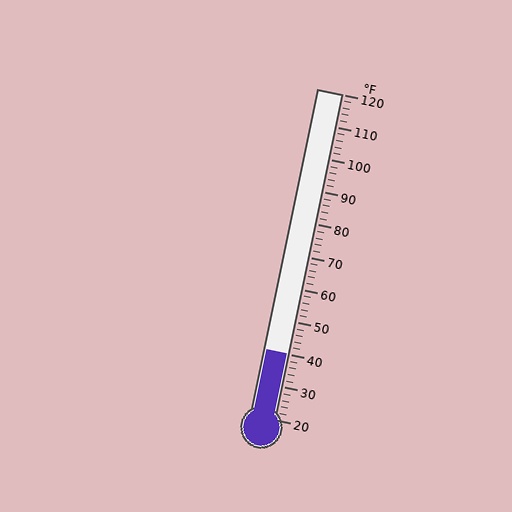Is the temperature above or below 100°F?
The temperature is below 100°F.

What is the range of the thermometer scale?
The thermometer scale ranges from 20°F to 120°F.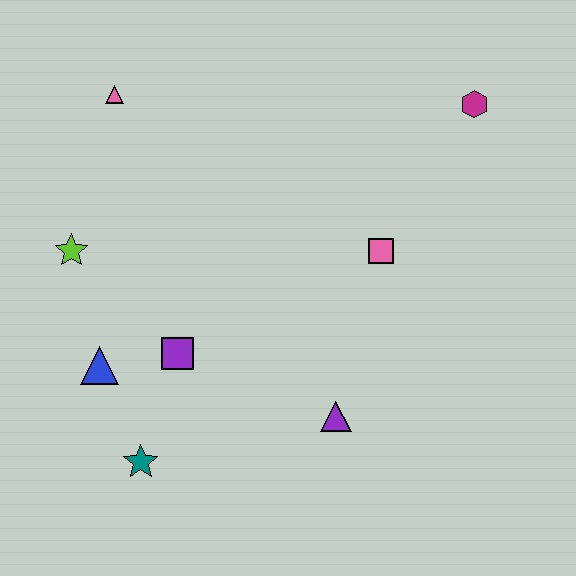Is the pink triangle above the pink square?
Yes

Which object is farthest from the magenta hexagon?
The teal star is farthest from the magenta hexagon.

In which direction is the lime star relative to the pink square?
The lime star is to the left of the pink square.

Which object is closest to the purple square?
The blue triangle is closest to the purple square.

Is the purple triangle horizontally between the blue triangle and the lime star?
No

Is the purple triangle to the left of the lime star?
No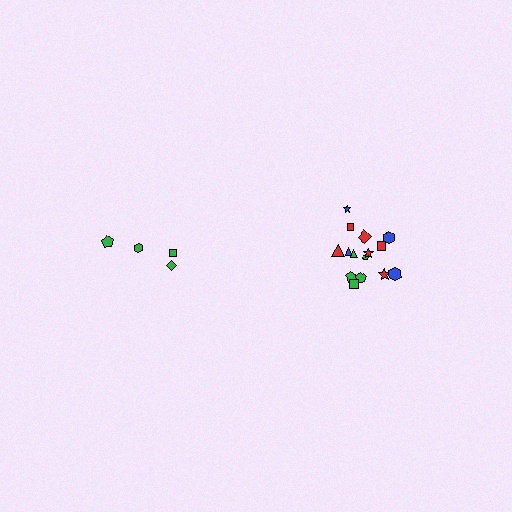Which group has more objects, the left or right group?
The right group.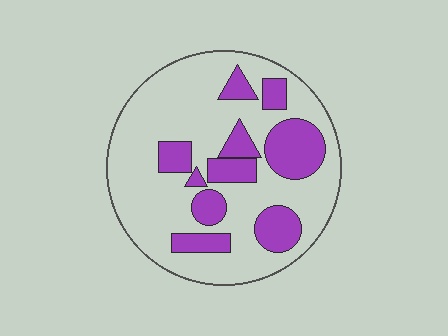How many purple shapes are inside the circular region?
10.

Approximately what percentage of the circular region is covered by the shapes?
Approximately 30%.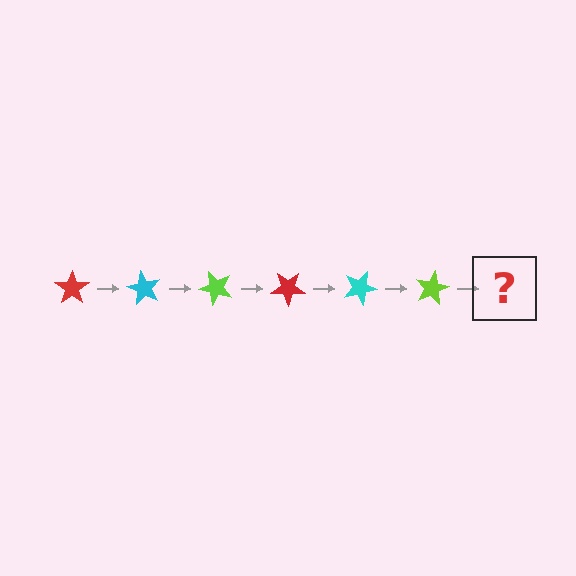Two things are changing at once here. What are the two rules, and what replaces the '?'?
The two rules are that it rotates 60 degrees each step and the color cycles through red, cyan, and lime. The '?' should be a red star, rotated 360 degrees from the start.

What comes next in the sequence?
The next element should be a red star, rotated 360 degrees from the start.